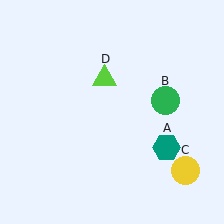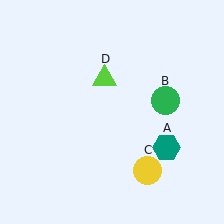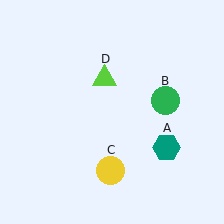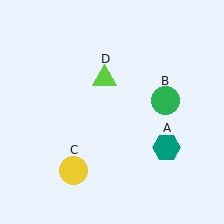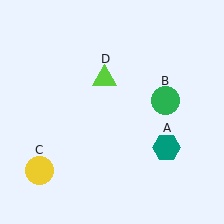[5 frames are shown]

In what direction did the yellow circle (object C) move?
The yellow circle (object C) moved left.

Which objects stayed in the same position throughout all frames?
Teal hexagon (object A) and green circle (object B) and lime triangle (object D) remained stationary.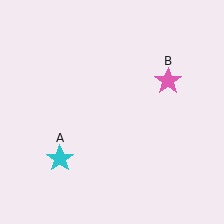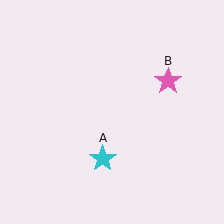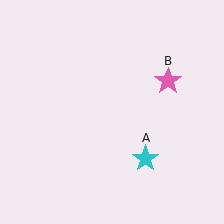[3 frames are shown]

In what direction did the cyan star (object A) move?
The cyan star (object A) moved right.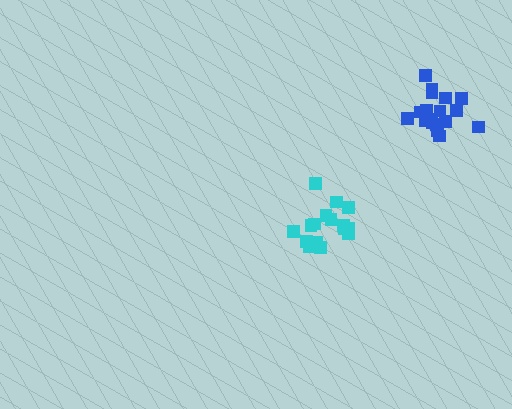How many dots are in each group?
Group 1: 19 dots, Group 2: 16 dots (35 total).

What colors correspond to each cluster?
The clusters are colored: blue, cyan.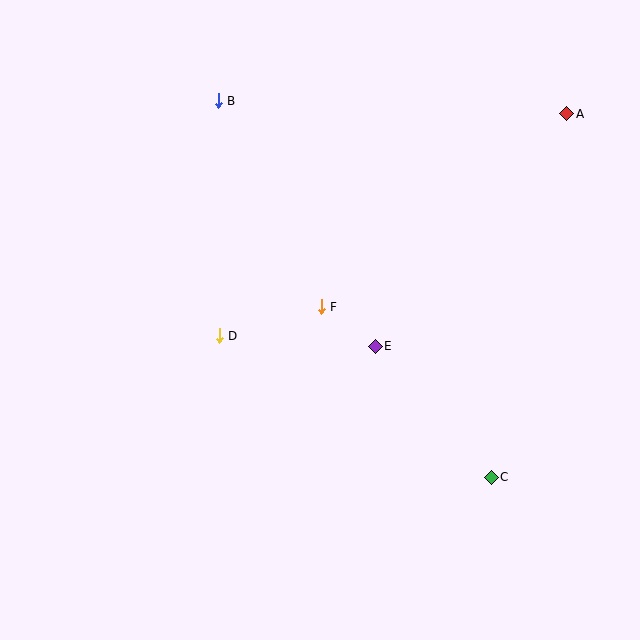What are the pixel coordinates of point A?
Point A is at (567, 114).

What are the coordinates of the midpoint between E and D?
The midpoint between E and D is at (297, 341).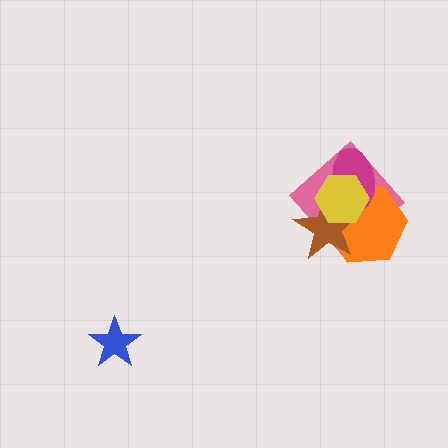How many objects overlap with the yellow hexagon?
4 objects overlap with the yellow hexagon.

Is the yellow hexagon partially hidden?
No, no other shape covers it.